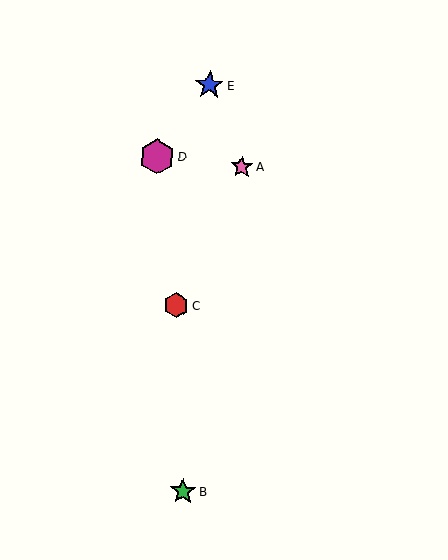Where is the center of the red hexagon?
The center of the red hexagon is at (176, 305).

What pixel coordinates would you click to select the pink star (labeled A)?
Click at (242, 167) to select the pink star A.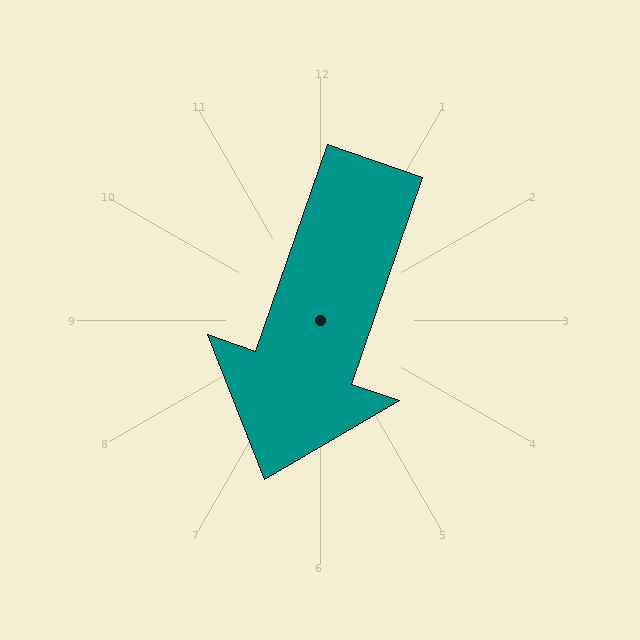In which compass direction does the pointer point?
South.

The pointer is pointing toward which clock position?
Roughly 7 o'clock.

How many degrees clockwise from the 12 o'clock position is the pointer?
Approximately 199 degrees.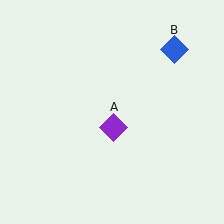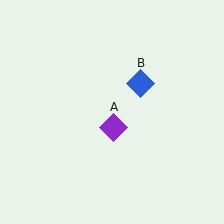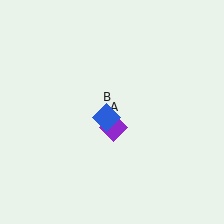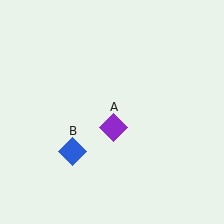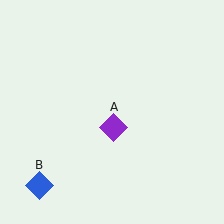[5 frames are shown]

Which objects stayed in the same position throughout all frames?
Purple diamond (object A) remained stationary.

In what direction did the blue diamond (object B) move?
The blue diamond (object B) moved down and to the left.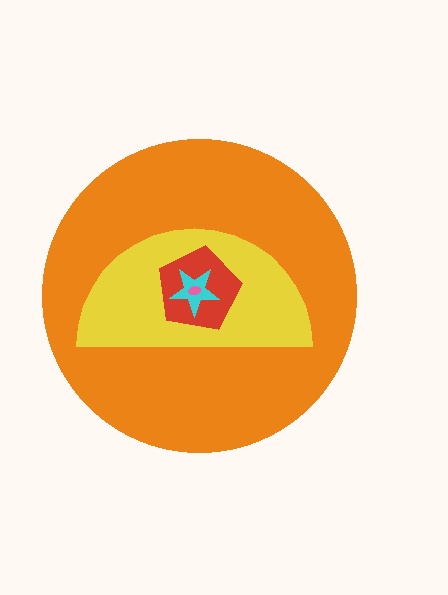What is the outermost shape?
The orange circle.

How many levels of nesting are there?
5.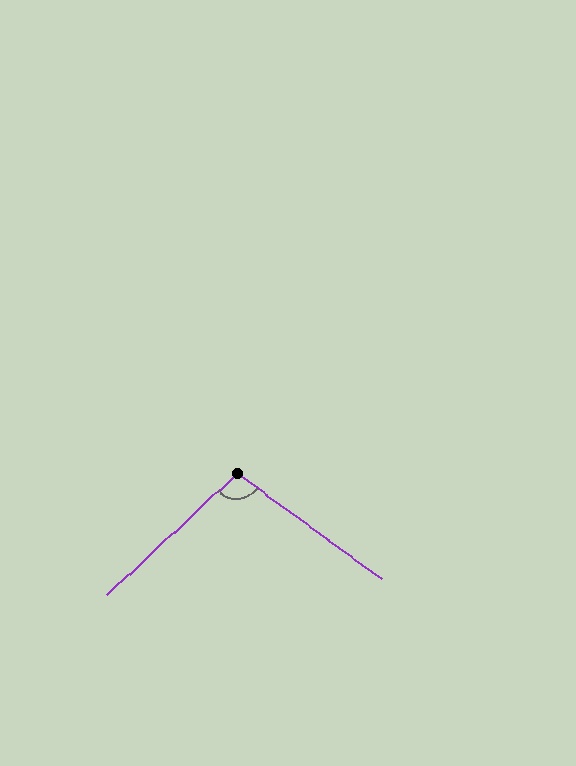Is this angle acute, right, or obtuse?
It is obtuse.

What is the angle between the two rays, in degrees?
Approximately 100 degrees.